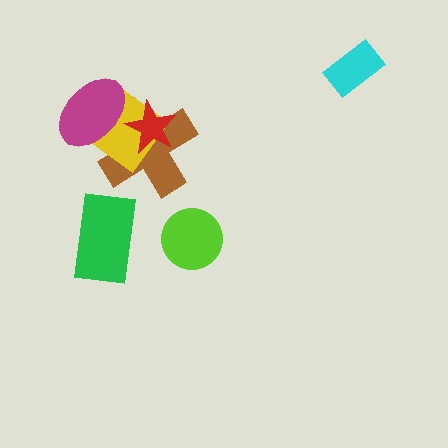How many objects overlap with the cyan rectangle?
0 objects overlap with the cyan rectangle.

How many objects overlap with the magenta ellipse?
2 objects overlap with the magenta ellipse.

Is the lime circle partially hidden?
No, no other shape covers it.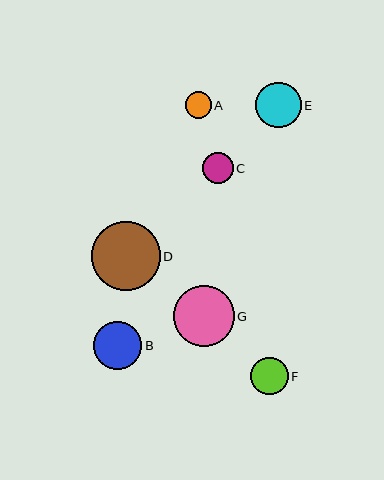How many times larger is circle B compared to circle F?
Circle B is approximately 1.3 times the size of circle F.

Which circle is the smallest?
Circle A is the smallest with a size of approximately 26 pixels.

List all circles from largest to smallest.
From largest to smallest: D, G, B, E, F, C, A.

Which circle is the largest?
Circle D is the largest with a size of approximately 69 pixels.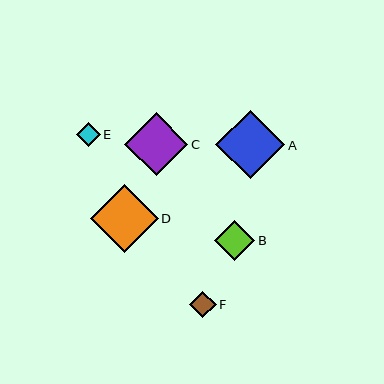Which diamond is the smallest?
Diamond E is the smallest with a size of approximately 24 pixels.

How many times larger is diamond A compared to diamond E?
Diamond A is approximately 2.9 times the size of diamond E.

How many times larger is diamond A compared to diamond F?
Diamond A is approximately 2.6 times the size of diamond F.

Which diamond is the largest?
Diamond A is the largest with a size of approximately 69 pixels.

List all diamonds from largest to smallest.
From largest to smallest: A, D, C, B, F, E.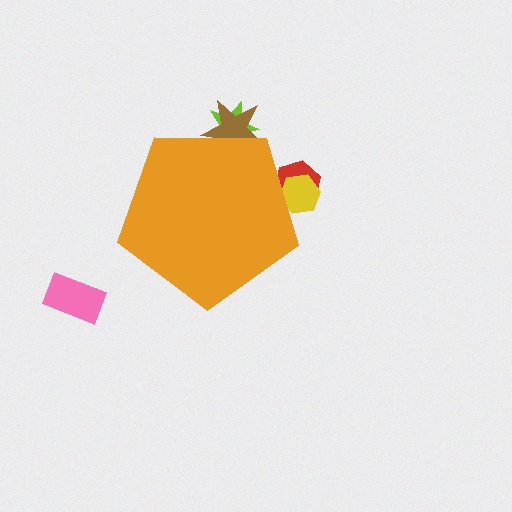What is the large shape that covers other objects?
An orange pentagon.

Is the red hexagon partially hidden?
Yes, the red hexagon is partially hidden behind the orange pentagon.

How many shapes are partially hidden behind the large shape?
4 shapes are partially hidden.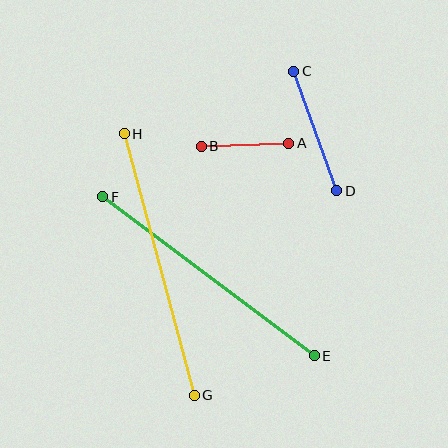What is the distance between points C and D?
The distance is approximately 127 pixels.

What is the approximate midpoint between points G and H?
The midpoint is at approximately (159, 265) pixels.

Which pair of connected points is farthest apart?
Points G and H are farthest apart.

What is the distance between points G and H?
The distance is approximately 270 pixels.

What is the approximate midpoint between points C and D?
The midpoint is at approximately (315, 131) pixels.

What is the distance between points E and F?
The distance is approximately 265 pixels.